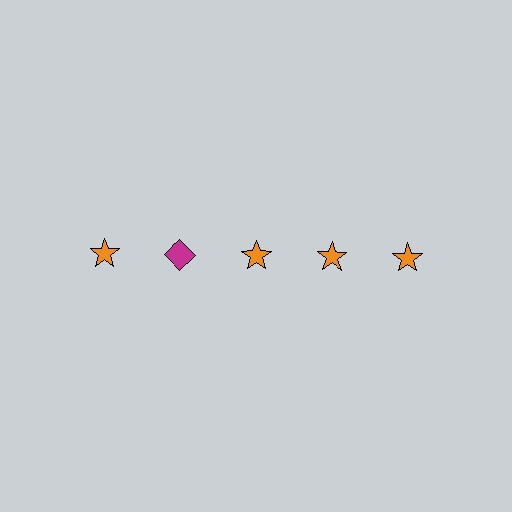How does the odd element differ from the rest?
It differs in both color (magenta instead of orange) and shape (diamond instead of star).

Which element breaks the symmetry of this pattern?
The magenta diamond in the top row, second from left column breaks the symmetry. All other shapes are orange stars.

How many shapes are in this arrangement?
There are 5 shapes arranged in a grid pattern.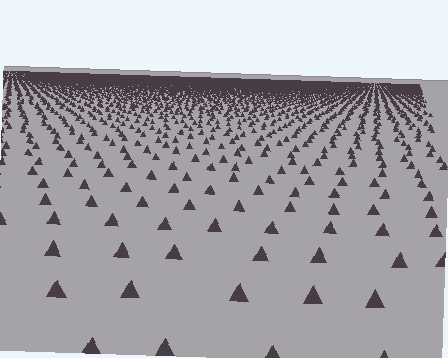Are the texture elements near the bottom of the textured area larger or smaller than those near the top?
Larger. Near the bottom, elements are closer to the viewer and appear at a bigger on-screen size.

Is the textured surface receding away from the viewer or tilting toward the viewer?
The surface is receding away from the viewer. Texture elements get smaller and denser toward the top.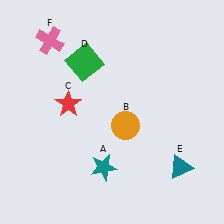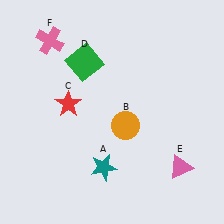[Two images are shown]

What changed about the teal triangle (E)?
In Image 1, E is teal. In Image 2, it changed to pink.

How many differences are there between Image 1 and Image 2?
There is 1 difference between the two images.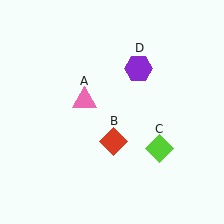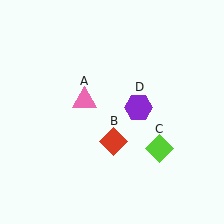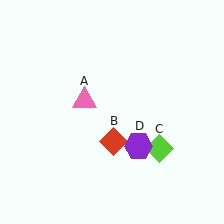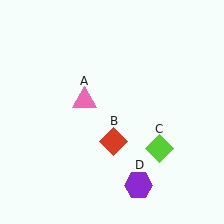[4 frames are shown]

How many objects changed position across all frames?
1 object changed position: purple hexagon (object D).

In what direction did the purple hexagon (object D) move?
The purple hexagon (object D) moved down.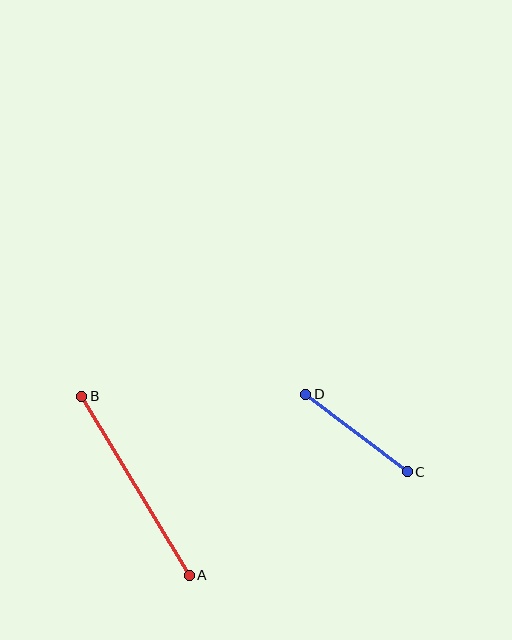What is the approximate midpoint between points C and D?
The midpoint is at approximately (357, 433) pixels.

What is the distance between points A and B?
The distance is approximately 209 pixels.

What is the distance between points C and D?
The distance is approximately 128 pixels.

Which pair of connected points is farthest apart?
Points A and B are farthest apart.